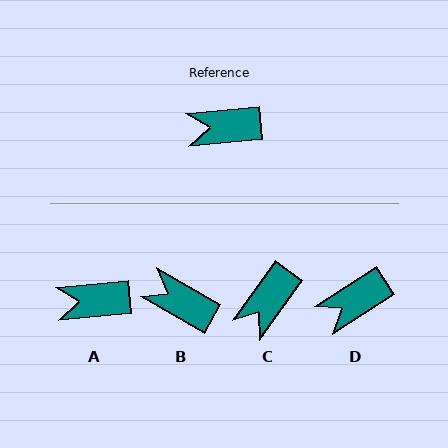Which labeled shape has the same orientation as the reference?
A.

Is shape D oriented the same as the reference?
No, it is off by about 27 degrees.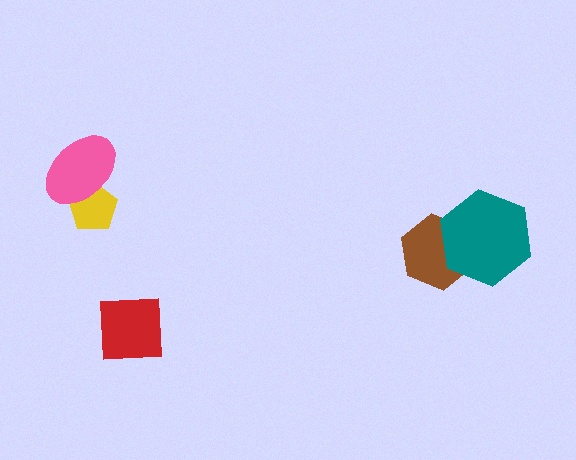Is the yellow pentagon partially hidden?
Yes, it is partially covered by another shape.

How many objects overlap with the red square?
0 objects overlap with the red square.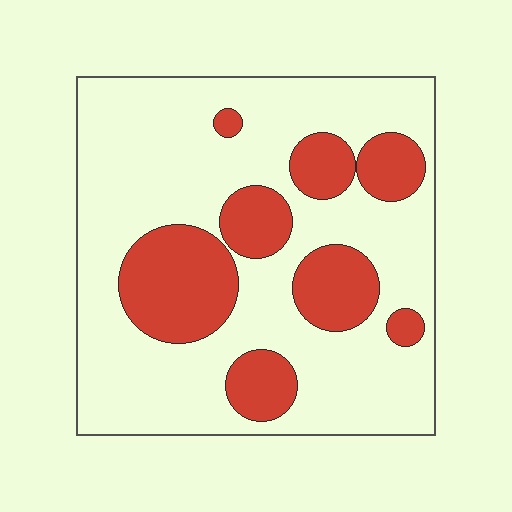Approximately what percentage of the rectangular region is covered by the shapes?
Approximately 25%.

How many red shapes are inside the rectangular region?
8.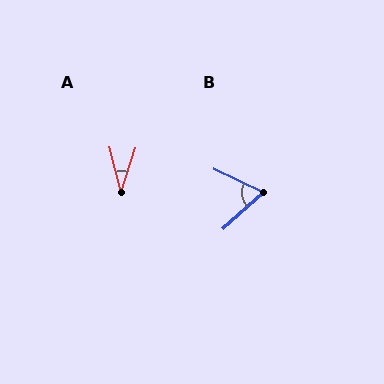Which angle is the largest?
B, at approximately 68 degrees.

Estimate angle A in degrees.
Approximately 31 degrees.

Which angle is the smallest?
A, at approximately 31 degrees.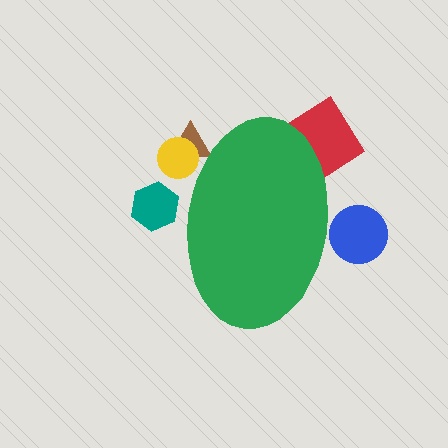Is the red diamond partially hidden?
Yes, the red diamond is partially hidden behind the green ellipse.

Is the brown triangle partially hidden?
Yes, the brown triangle is partially hidden behind the green ellipse.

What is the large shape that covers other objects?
A green ellipse.